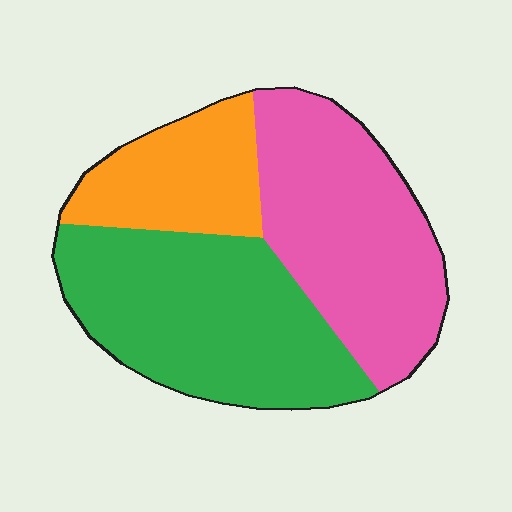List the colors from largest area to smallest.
From largest to smallest: green, pink, orange.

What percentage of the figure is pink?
Pink takes up between a third and a half of the figure.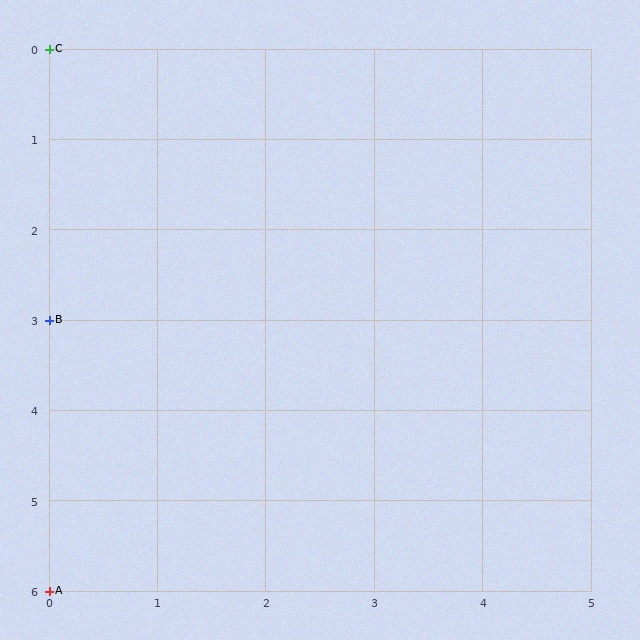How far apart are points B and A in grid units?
Points B and A are 3 rows apart.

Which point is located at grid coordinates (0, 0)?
Point C is at (0, 0).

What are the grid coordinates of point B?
Point B is at grid coordinates (0, 3).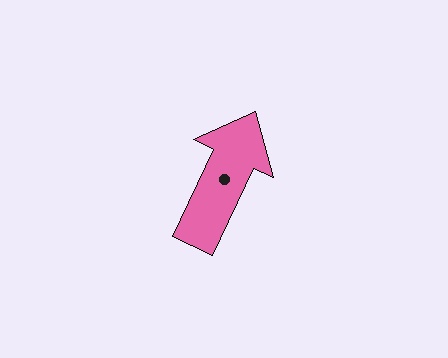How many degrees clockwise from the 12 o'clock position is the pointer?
Approximately 25 degrees.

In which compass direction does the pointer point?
Northeast.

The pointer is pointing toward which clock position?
Roughly 1 o'clock.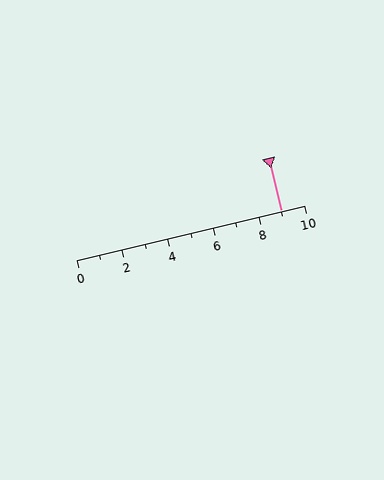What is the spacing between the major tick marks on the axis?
The major ticks are spaced 2 apart.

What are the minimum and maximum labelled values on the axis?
The axis runs from 0 to 10.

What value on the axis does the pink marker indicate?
The marker indicates approximately 9.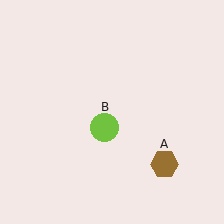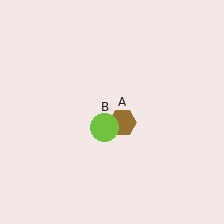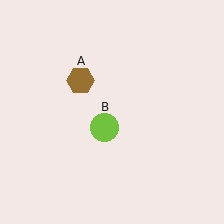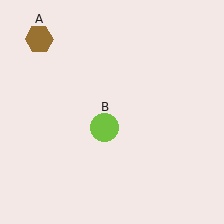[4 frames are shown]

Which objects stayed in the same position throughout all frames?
Lime circle (object B) remained stationary.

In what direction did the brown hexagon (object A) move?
The brown hexagon (object A) moved up and to the left.